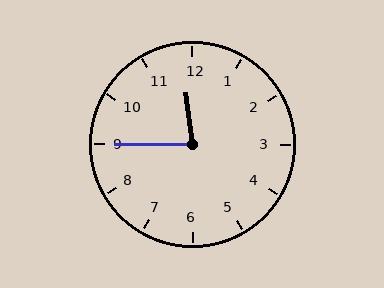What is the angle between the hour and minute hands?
Approximately 82 degrees.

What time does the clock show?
11:45.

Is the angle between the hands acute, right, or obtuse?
It is acute.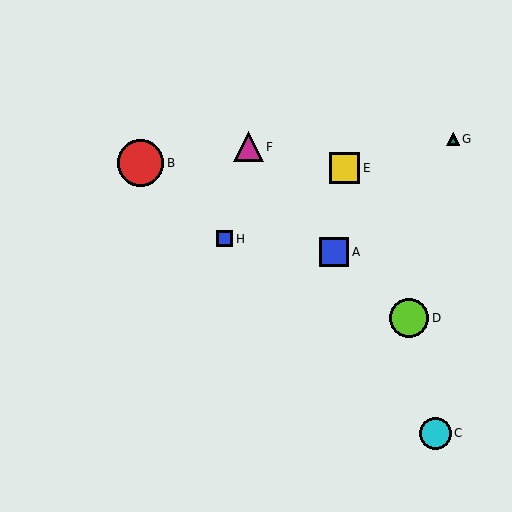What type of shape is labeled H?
Shape H is a blue square.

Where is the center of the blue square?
The center of the blue square is at (225, 239).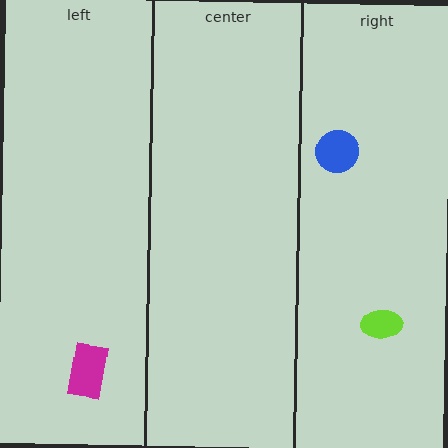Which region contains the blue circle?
The right region.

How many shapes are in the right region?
2.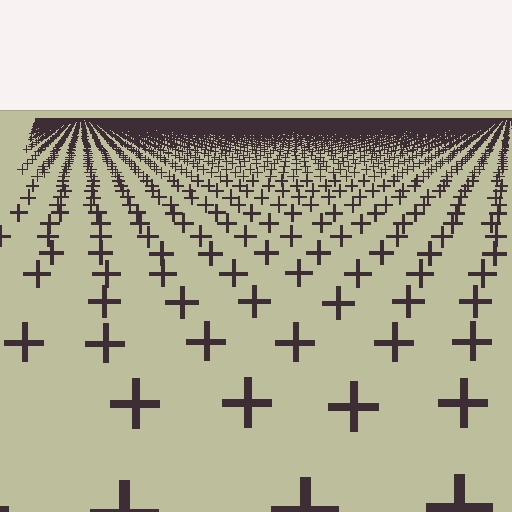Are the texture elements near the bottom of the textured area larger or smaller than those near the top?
Larger. Near the bottom, elements are closer to the viewer and appear at a bigger on-screen size.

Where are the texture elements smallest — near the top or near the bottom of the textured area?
Near the top.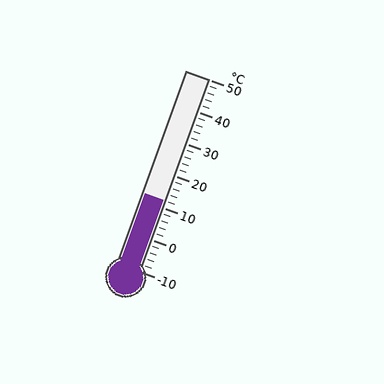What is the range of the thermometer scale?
The thermometer scale ranges from -10°C to 50°C.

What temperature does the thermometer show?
The thermometer shows approximately 12°C.